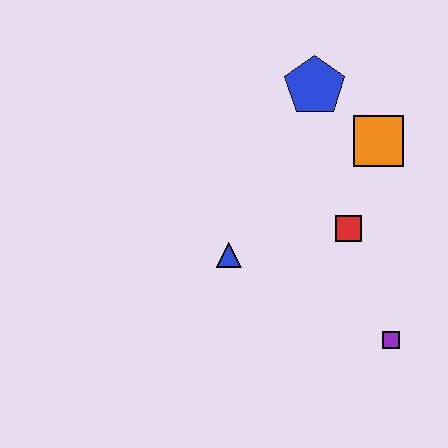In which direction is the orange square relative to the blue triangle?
The orange square is to the right of the blue triangle.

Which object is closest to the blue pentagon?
The orange square is closest to the blue pentagon.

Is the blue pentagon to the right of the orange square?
No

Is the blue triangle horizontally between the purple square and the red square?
No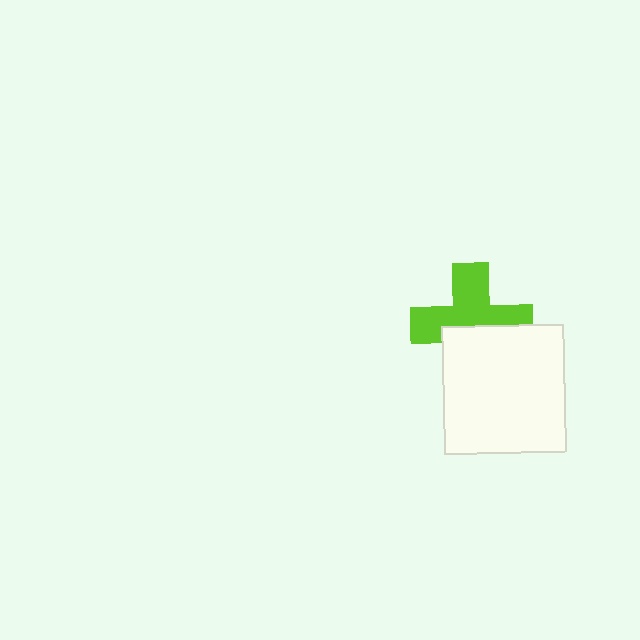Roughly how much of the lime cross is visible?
About half of it is visible (roughly 60%).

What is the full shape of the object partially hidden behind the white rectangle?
The partially hidden object is a lime cross.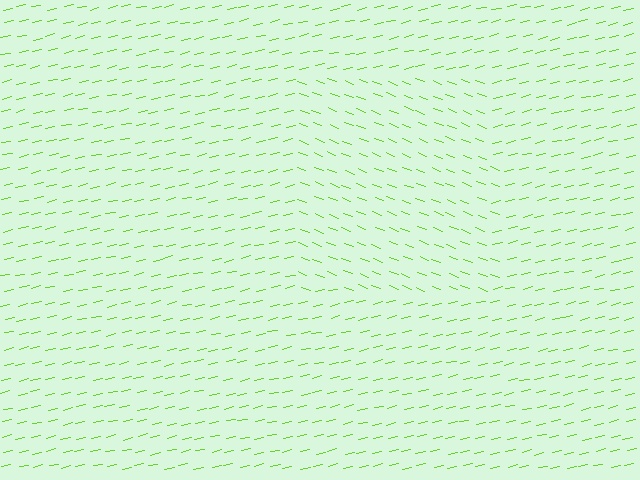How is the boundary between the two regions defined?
The boundary is defined purely by a change in line orientation (approximately 34 degrees difference). All lines are the same color and thickness.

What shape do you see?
I see a rectangle.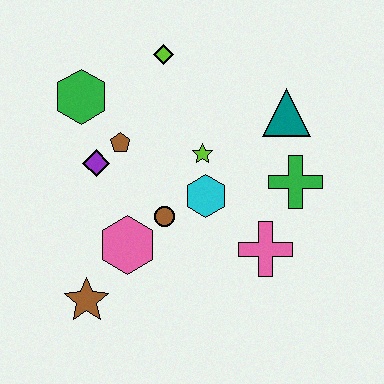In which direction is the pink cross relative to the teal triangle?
The pink cross is below the teal triangle.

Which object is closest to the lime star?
The cyan hexagon is closest to the lime star.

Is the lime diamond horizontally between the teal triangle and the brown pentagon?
Yes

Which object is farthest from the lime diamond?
The brown star is farthest from the lime diamond.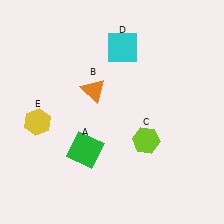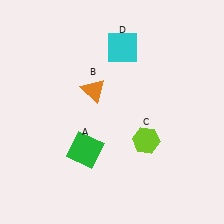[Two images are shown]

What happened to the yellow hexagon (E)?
The yellow hexagon (E) was removed in Image 2. It was in the bottom-left area of Image 1.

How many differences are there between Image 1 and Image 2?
There is 1 difference between the two images.